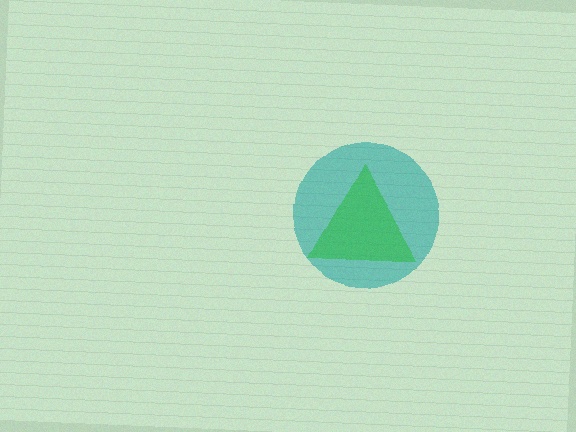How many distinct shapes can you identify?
There are 2 distinct shapes: a teal circle, a green triangle.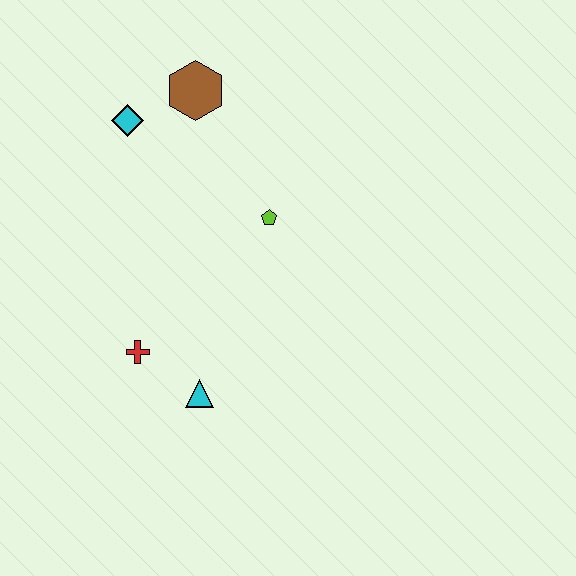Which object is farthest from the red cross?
The brown hexagon is farthest from the red cross.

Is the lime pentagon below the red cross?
No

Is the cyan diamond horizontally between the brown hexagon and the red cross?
No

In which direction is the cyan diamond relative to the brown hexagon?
The cyan diamond is to the left of the brown hexagon.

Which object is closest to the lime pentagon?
The brown hexagon is closest to the lime pentagon.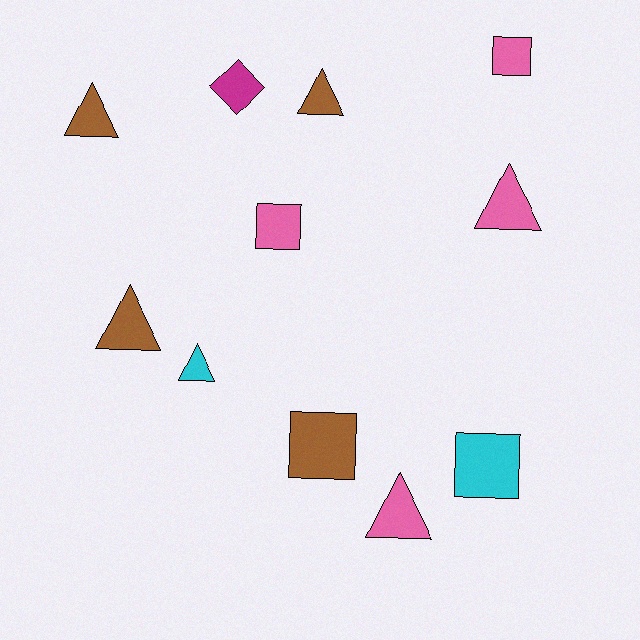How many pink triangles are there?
There are 2 pink triangles.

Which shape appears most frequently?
Triangle, with 6 objects.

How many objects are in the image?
There are 11 objects.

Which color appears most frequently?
Brown, with 4 objects.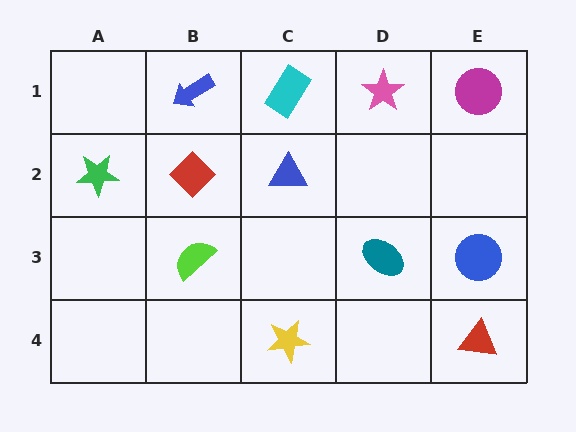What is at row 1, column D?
A pink star.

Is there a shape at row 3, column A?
No, that cell is empty.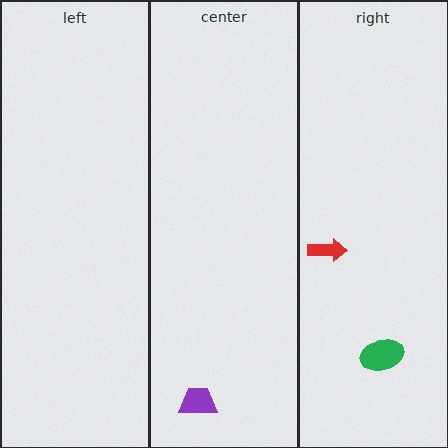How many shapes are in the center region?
1.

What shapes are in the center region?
The purple trapezoid.